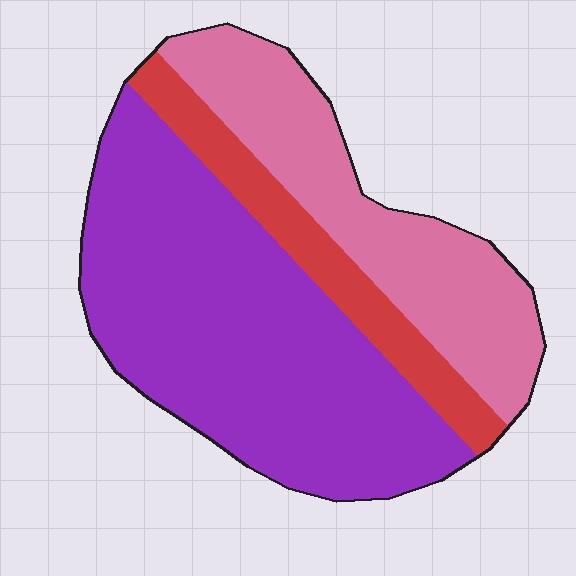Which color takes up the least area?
Red, at roughly 15%.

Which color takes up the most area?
Purple, at roughly 55%.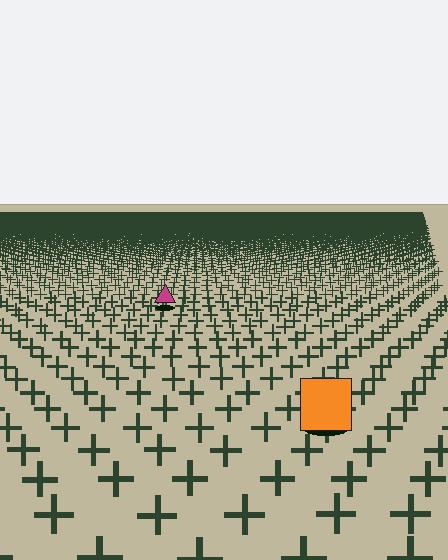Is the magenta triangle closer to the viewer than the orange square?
No. The orange square is closer — you can tell from the texture gradient: the ground texture is coarser near it.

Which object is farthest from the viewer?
The magenta triangle is farthest from the viewer. It appears smaller and the ground texture around it is denser.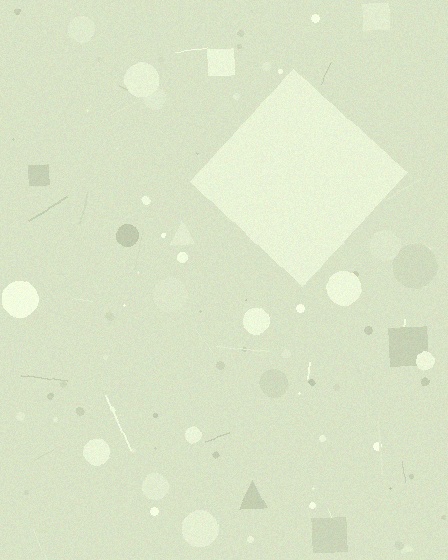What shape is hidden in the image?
A diamond is hidden in the image.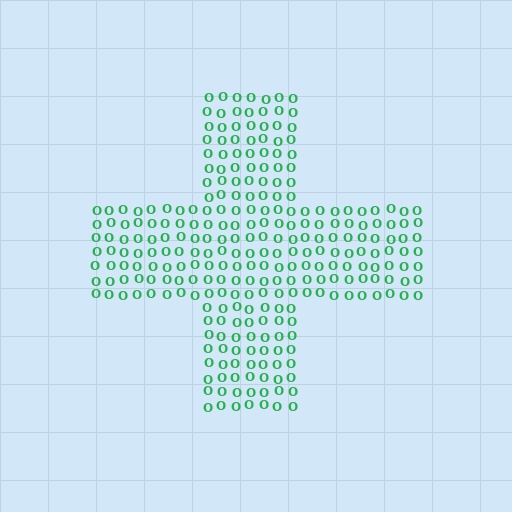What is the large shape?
The large shape is a cross.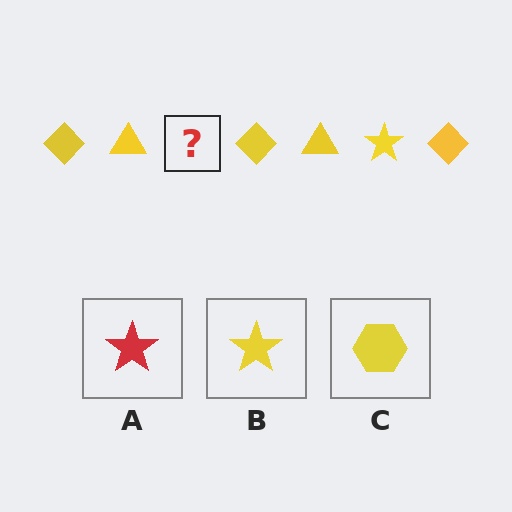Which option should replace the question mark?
Option B.